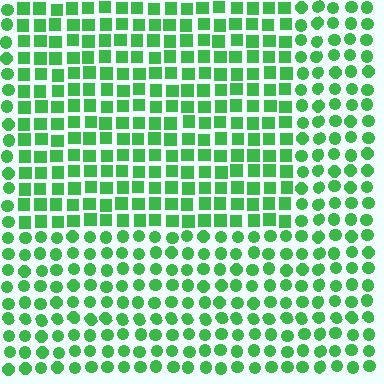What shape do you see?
I see a rectangle.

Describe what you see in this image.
The image is filled with small green elements arranged in a uniform grid. A rectangle-shaped region contains squares, while the surrounding area contains circles. The boundary is defined purely by the change in element shape.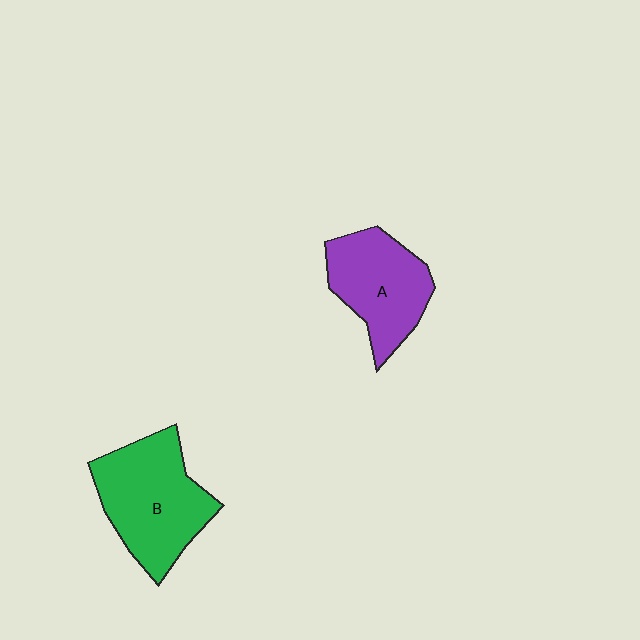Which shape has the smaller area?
Shape A (purple).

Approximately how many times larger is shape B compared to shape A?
Approximately 1.3 times.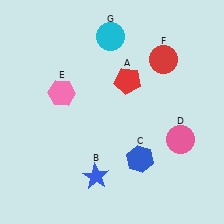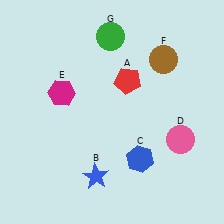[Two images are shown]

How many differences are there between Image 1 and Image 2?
There are 3 differences between the two images.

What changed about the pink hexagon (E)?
In Image 1, E is pink. In Image 2, it changed to magenta.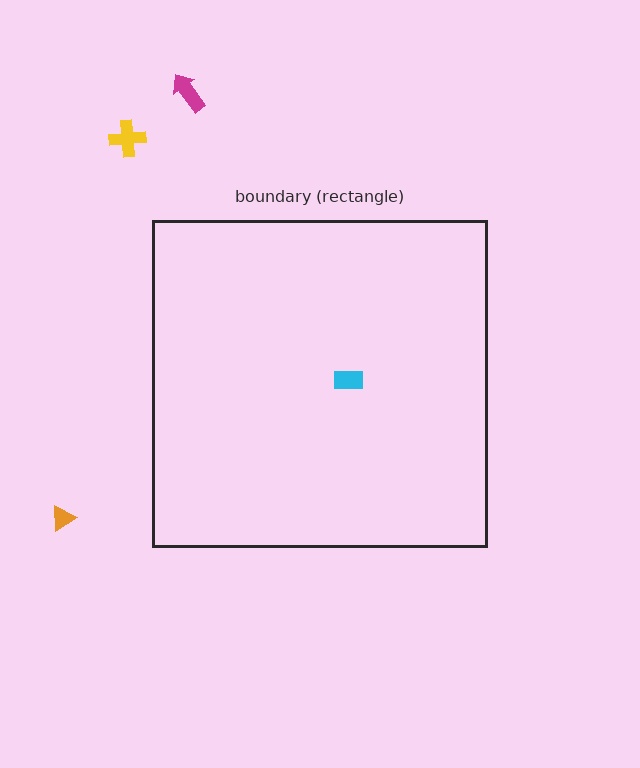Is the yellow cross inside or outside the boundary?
Outside.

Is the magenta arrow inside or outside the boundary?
Outside.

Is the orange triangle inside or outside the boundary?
Outside.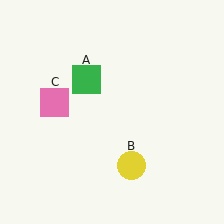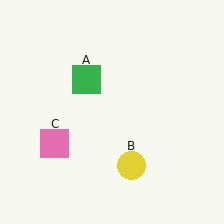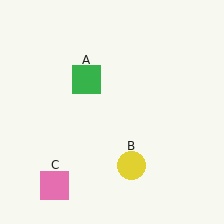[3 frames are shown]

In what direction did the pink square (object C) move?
The pink square (object C) moved down.